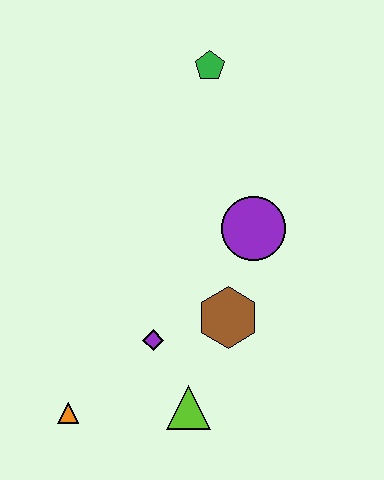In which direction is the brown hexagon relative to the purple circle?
The brown hexagon is below the purple circle.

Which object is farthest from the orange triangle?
The green pentagon is farthest from the orange triangle.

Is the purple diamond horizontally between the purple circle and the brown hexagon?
No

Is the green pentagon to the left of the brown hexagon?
Yes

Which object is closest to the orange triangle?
The purple diamond is closest to the orange triangle.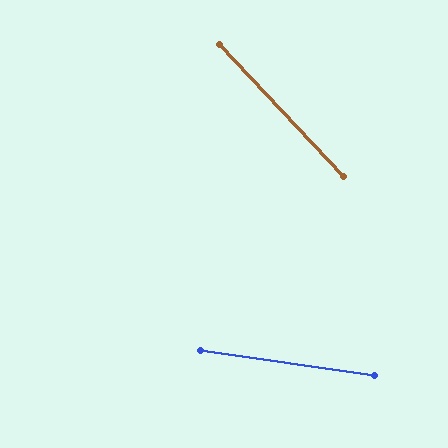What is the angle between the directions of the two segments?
Approximately 39 degrees.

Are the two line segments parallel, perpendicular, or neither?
Neither parallel nor perpendicular — they differ by about 39°.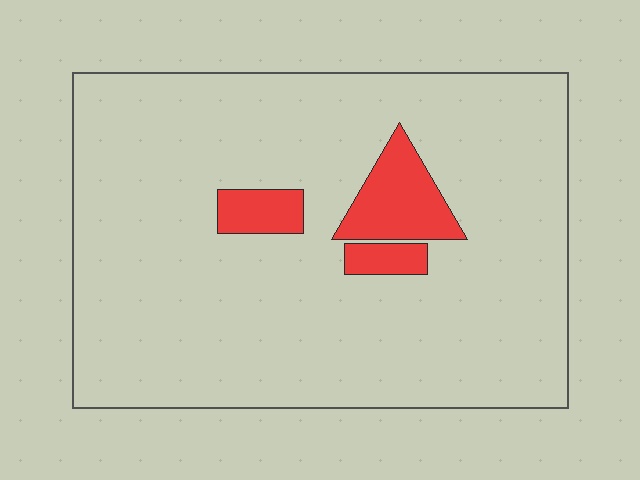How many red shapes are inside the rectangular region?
3.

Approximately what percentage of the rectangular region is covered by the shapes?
Approximately 10%.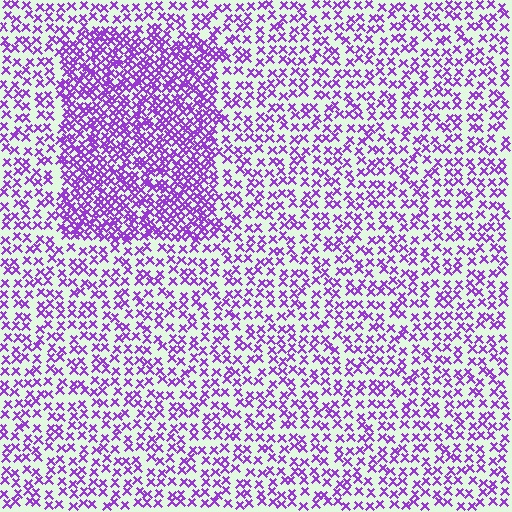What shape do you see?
I see a rectangle.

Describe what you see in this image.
The image contains small purple elements arranged at two different densities. A rectangle-shaped region is visible where the elements are more densely packed than the surrounding area.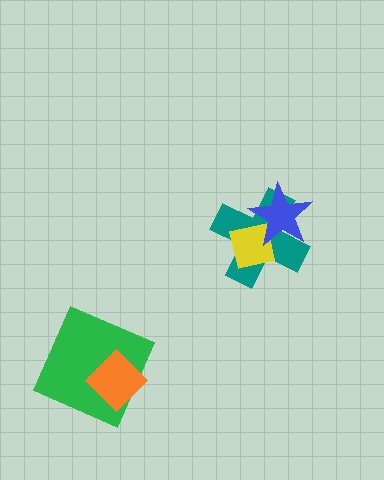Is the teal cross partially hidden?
Yes, it is partially covered by another shape.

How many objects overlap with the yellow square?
2 objects overlap with the yellow square.